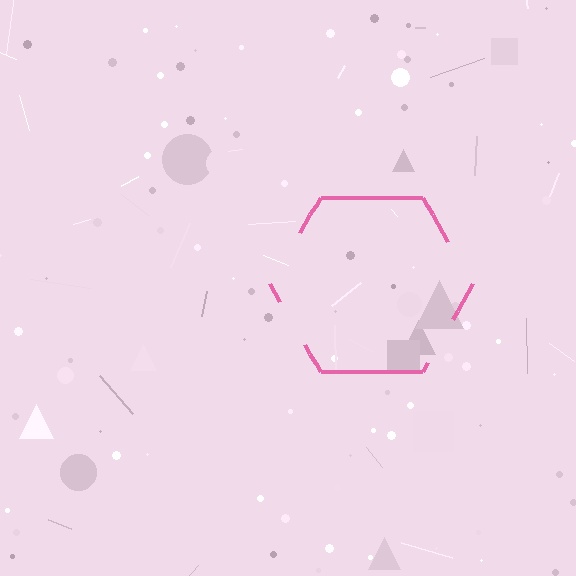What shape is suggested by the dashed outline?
The dashed outline suggests a hexagon.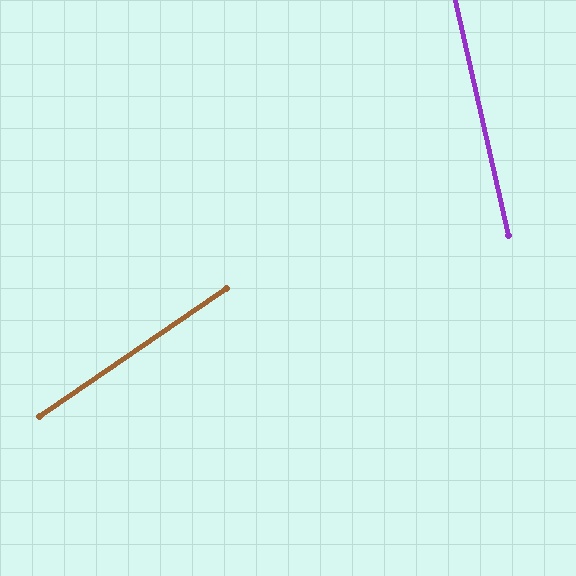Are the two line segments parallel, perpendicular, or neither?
Neither parallel nor perpendicular — they differ by about 68°.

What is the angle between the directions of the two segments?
Approximately 68 degrees.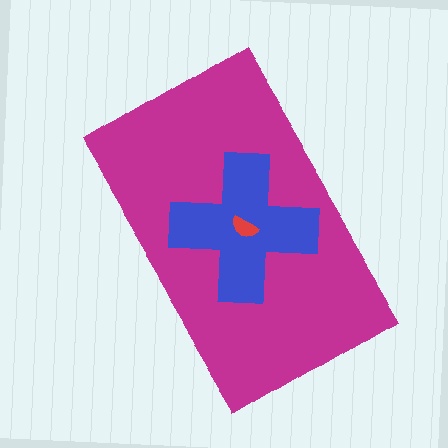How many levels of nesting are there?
3.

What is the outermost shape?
The magenta rectangle.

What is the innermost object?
The red semicircle.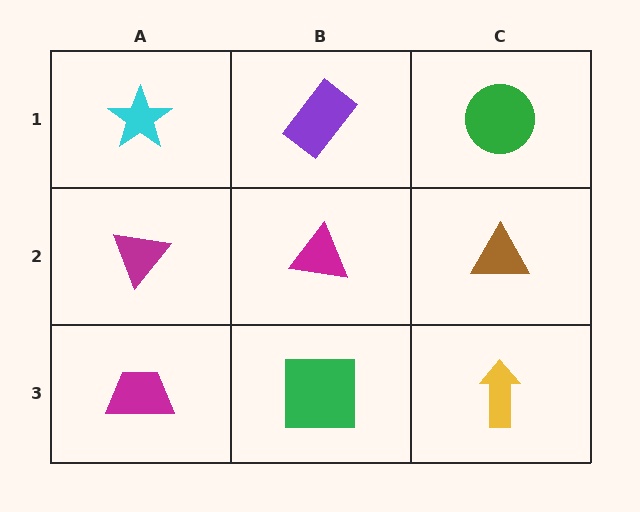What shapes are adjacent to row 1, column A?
A magenta triangle (row 2, column A), a purple rectangle (row 1, column B).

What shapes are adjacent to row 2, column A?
A cyan star (row 1, column A), a magenta trapezoid (row 3, column A), a magenta triangle (row 2, column B).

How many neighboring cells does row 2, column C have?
3.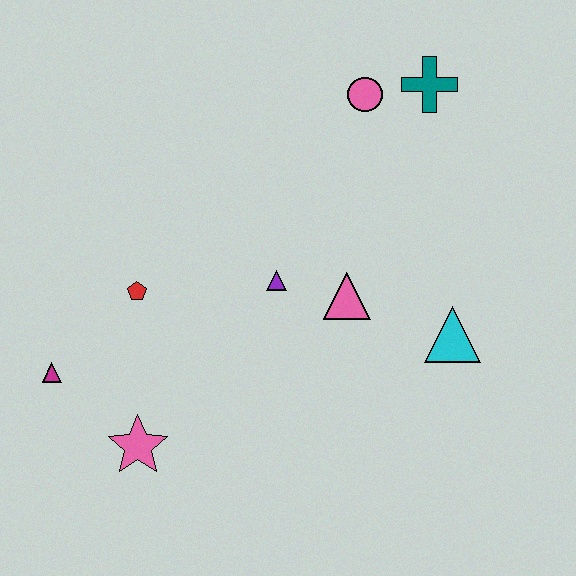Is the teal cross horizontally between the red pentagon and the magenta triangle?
No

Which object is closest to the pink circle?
The teal cross is closest to the pink circle.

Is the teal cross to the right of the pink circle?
Yes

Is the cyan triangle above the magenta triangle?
Yes